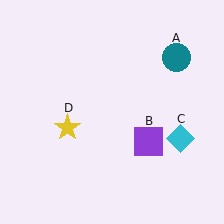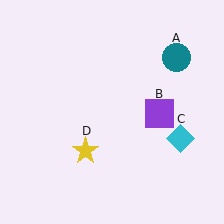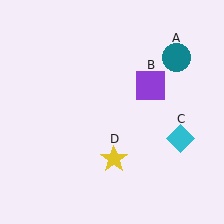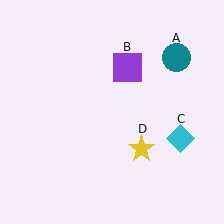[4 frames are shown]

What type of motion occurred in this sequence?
The purple square (object B), yellow star (object D) rotated counterclockwise around the center of the scene.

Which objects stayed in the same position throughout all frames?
Teal circle (object A) and cyan diamond (object C) remained stationary.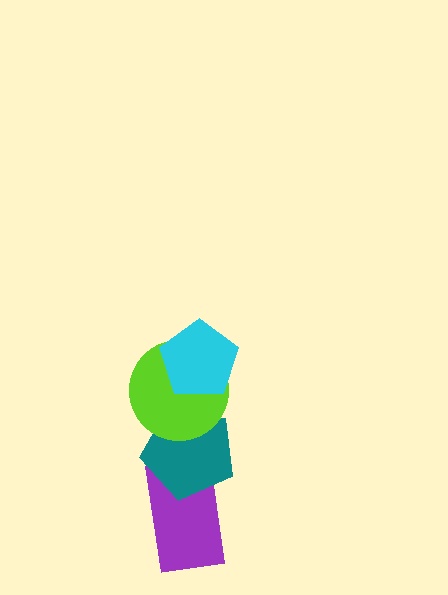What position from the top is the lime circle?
The lime circle is 2nd from the top.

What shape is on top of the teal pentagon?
The lime circle is on top of the teal pentagon.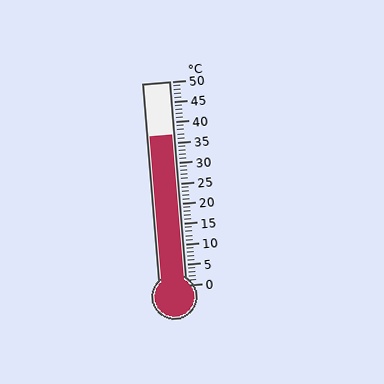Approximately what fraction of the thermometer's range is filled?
The thermometer is filled to approximately 75% of its range.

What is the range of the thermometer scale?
The thermometer scale ranges from 0°C to 50°C.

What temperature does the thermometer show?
The thermometer shows approximately 37°C.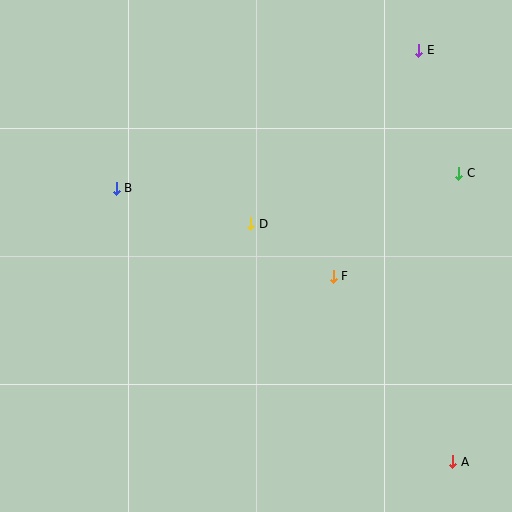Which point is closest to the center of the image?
Point D at (251, 224) is closest to the center.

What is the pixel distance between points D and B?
The distance between D and B is 139 pixels.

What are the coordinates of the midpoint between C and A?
The midpoint between C and A is at (456, 318).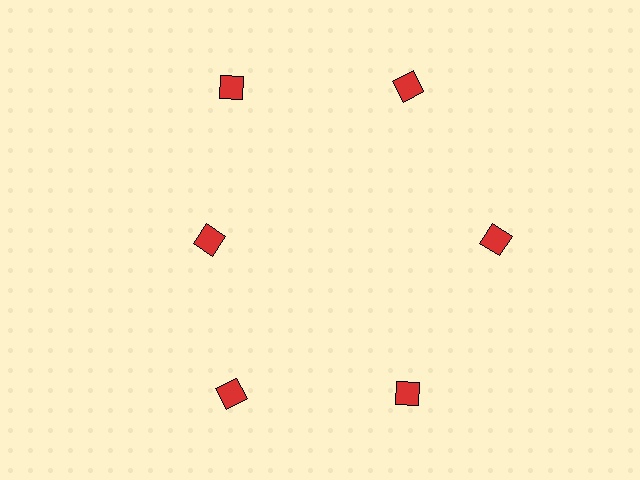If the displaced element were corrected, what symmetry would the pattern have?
It would have 6-fold rotational symmetry — the pattern would map onto itself every 60 degrees.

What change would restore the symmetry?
The symmetry would be restored by moving it outward, back onto the ring so that all 6 diamonds sit at equal angles and equal distance from the center.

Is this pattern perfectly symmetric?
No. The 6 red diamonds are arranged in a ring, but one element near the 9 o'clock position is pulled inward toward the center, breaking the 6-fold rotational symmetry.